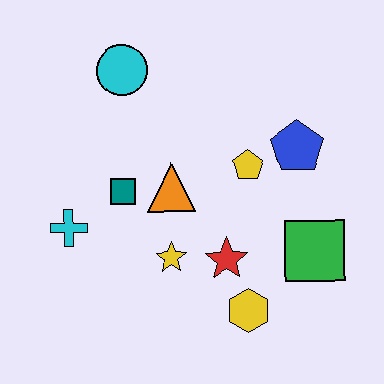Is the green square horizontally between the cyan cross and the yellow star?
No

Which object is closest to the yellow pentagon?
The blue pentagon is closest to the yellow pentagon.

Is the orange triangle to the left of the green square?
Yes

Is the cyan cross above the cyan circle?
No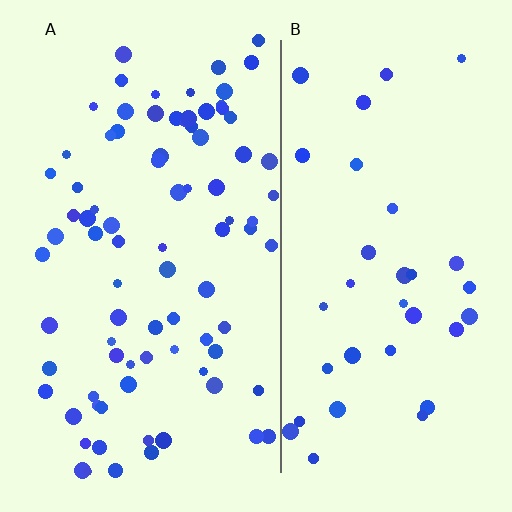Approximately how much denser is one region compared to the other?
Approximately 2.4× — region A over region B.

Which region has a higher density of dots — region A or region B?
A (the left).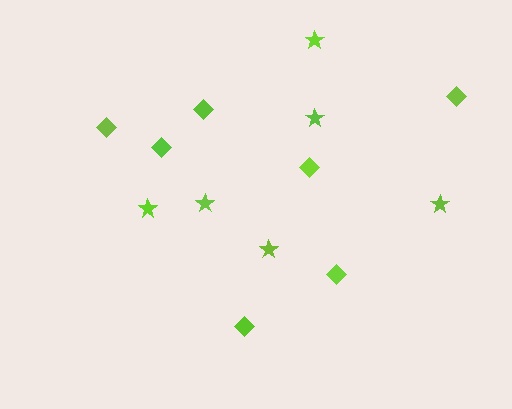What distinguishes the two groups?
There are 2 groups: one group of stars (6) and one group of diamonds (7).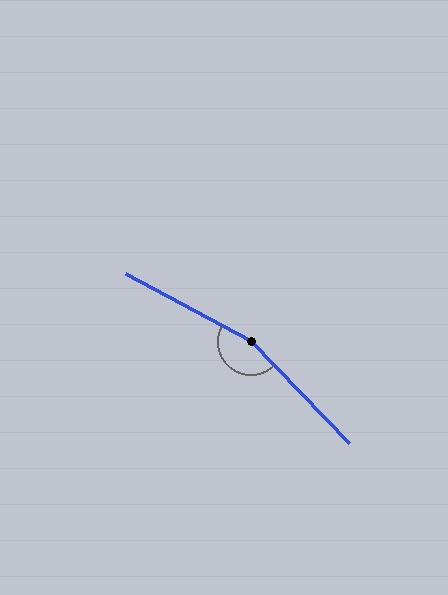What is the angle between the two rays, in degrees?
Approximately 163 degrees.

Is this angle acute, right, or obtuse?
It is obtuse.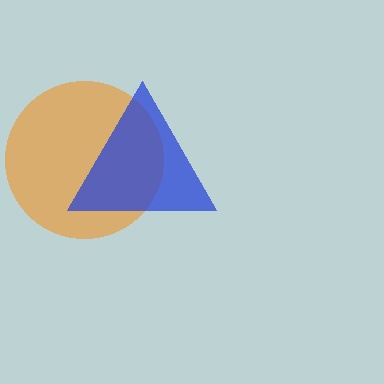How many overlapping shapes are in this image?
There are 2 overlapping shapes in the image.